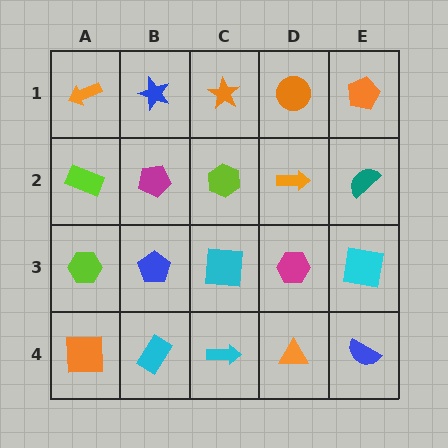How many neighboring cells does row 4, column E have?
2.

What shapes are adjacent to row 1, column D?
An orange arrow (row 2, column D), an orange star (row 1, column C), an orange pentagon (row 1, column E).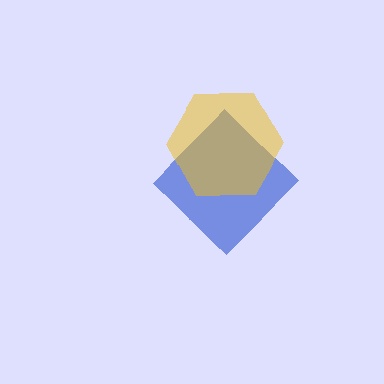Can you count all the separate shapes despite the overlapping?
Yes, there are 2 separate shapes.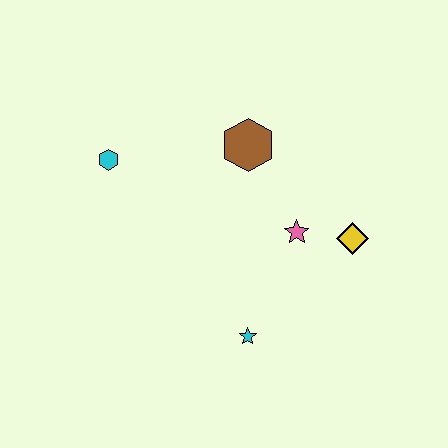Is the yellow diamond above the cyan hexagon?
No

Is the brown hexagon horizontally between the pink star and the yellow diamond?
No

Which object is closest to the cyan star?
The pink star is closest to the cyan star.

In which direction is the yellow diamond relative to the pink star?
The yellow diamond is to the right of the pink star.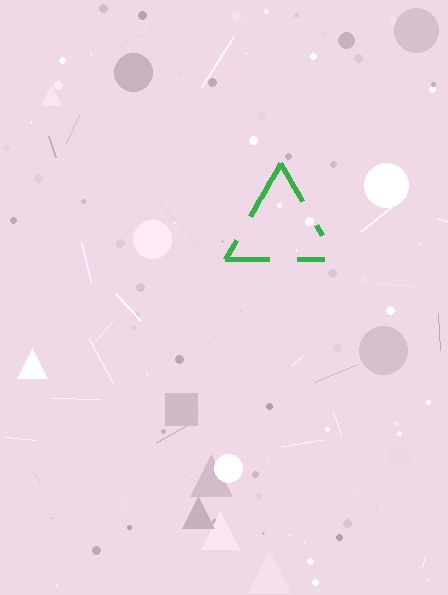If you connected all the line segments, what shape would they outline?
They would outline a triangle.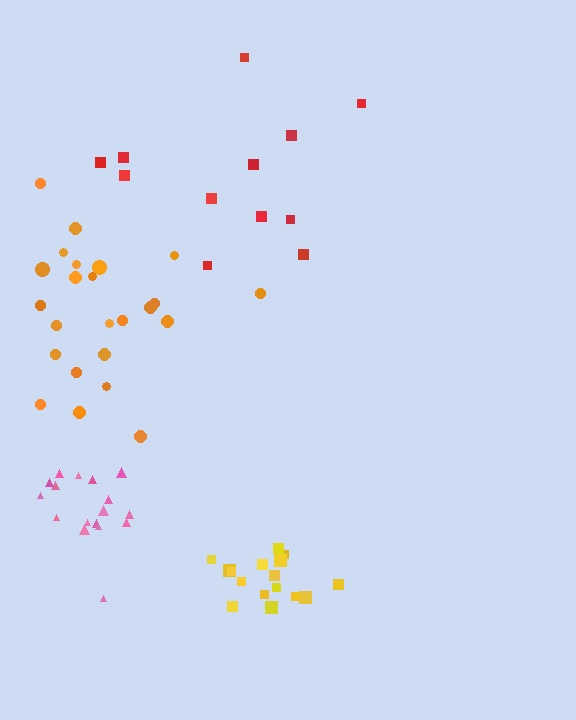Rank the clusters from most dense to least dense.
pink, yellow, orange, red.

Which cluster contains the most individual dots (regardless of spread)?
Orange (24).